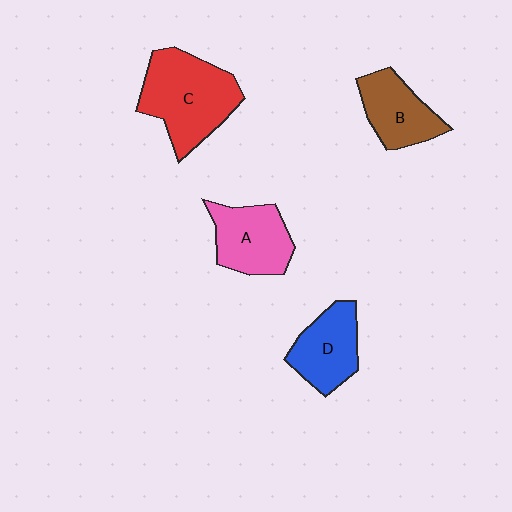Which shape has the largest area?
Shape C (red).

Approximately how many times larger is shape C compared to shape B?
Approximately 1.6 times.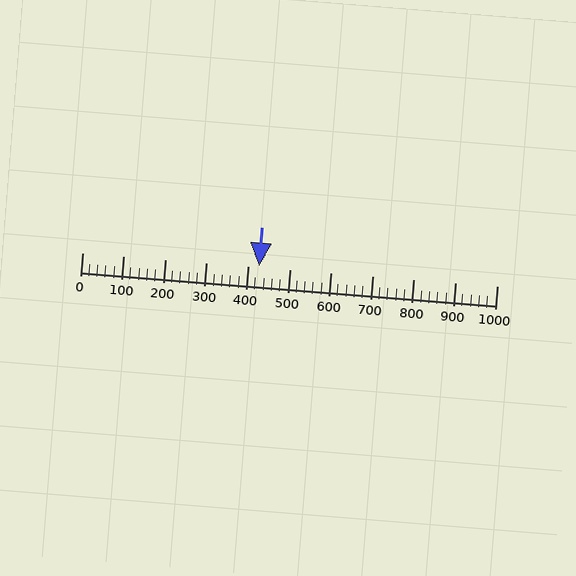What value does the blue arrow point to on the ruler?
The blue arrow points to approximately 428.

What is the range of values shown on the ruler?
The ruler shows values from 0 to 1000.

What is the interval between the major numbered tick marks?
The major tick marks are spaced 100 units apart.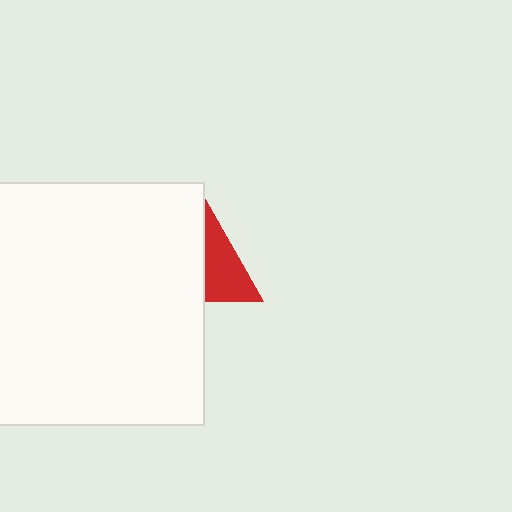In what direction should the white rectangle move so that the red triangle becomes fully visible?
The white rectangle should move left. That is the shortest direction to clear the overlap and leave the red triangle fully visible.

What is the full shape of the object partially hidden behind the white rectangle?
The partially hidden object is a red triangle.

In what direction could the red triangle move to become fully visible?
The red triangle could move right. That would shift it out from behind the white rectangle entirely.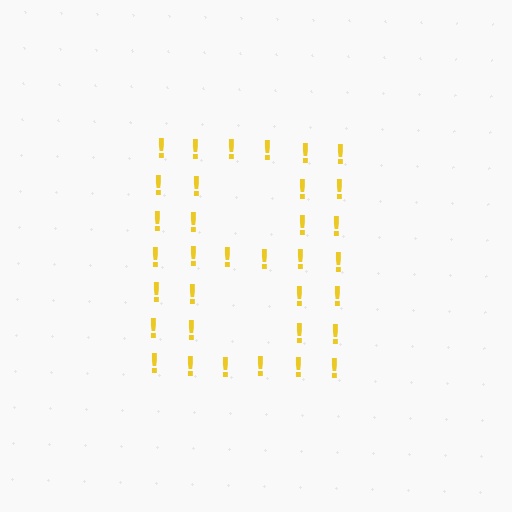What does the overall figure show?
The overall figure shows the letter B.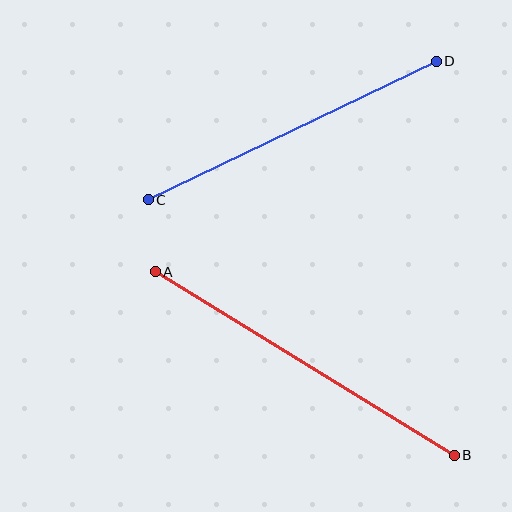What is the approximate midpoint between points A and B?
The midpoint is at approximately (305, 363) pixels.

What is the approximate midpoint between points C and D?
The midpoint is at approximately (292, 131) pixels.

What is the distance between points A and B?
The distance is approximately 351 pixels.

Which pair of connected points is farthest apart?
Points A and B are farthest apart.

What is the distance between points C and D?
The distance is approximately 319 pixels.